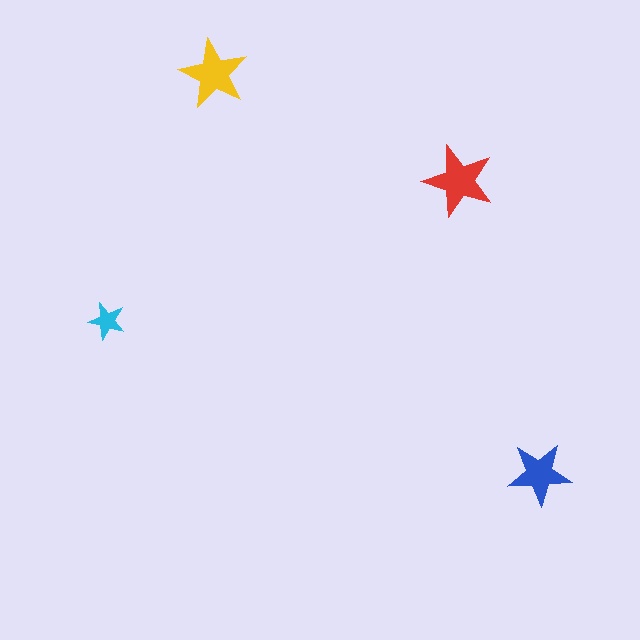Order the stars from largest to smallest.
the red one, the yellow one, the blue one, the cyan one.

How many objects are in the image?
There are 4 objects in the image.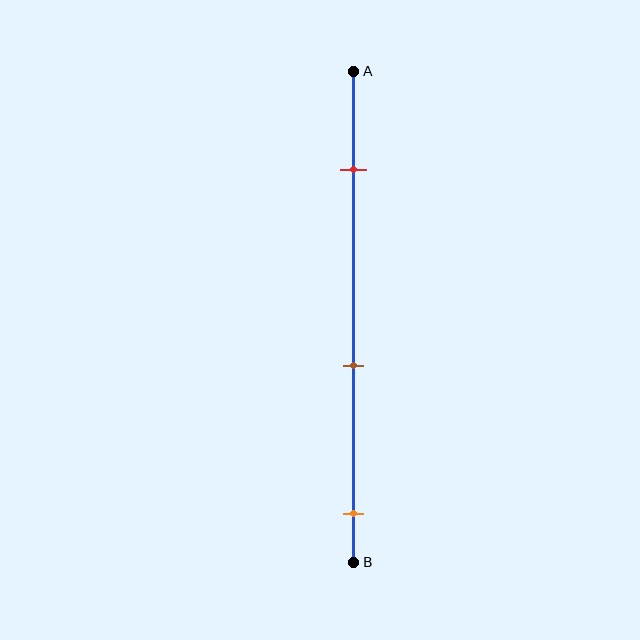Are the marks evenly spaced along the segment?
Yes, the marks are approximately evenly spaced.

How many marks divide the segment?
There are 3 marks dividing the segment.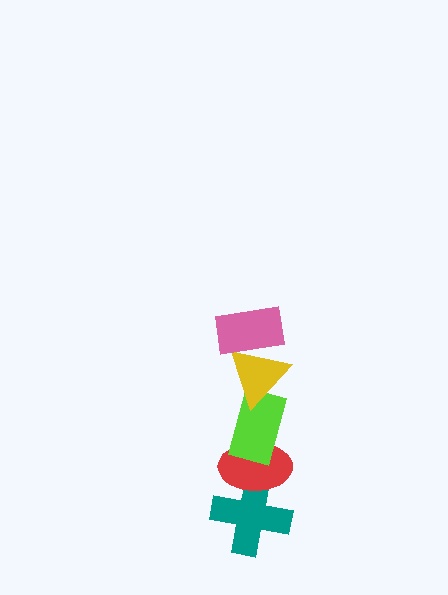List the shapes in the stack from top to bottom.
From top to bottom: the pink rectangle, the yellow triangle, the lime rectangle, the red ellipse, the teal cross.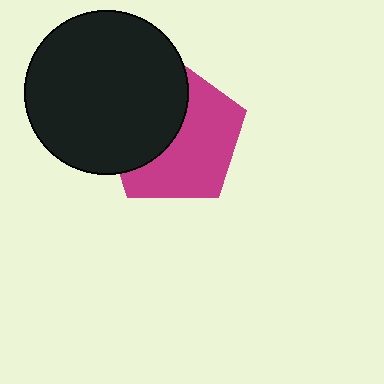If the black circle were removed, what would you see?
You would see the complete magenta pentagon.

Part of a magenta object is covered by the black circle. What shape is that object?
It is a pentagon.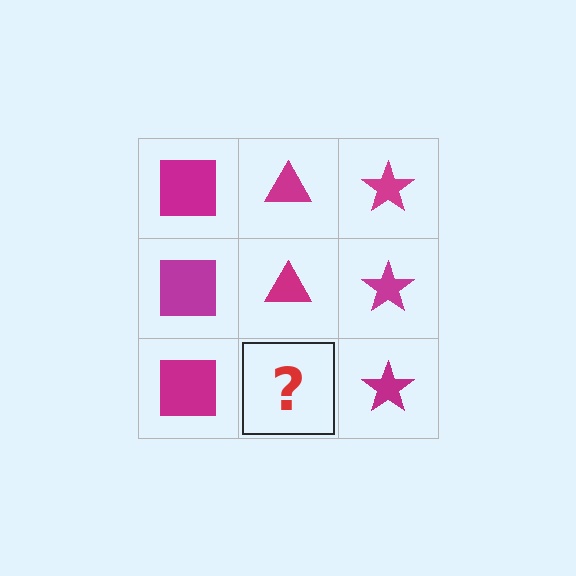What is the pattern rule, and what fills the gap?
The rule is that each column has a consistent shape. The gap should be filled with a magenta triangle.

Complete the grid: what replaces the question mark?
The question mark should be replaced with a magenta triangle.